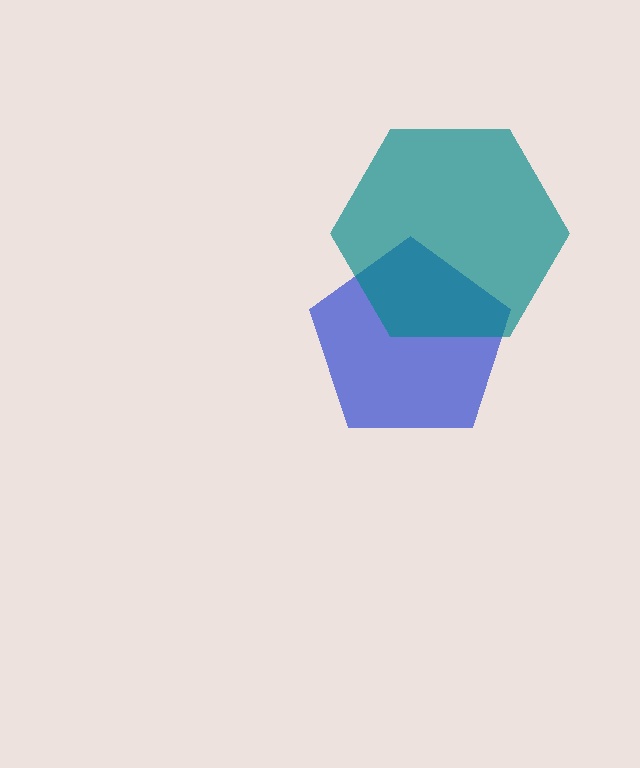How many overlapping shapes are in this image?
There are 2 overlapping shapes in the image.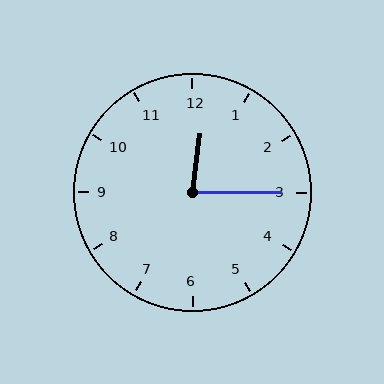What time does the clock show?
12:15.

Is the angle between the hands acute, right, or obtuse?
It is acute.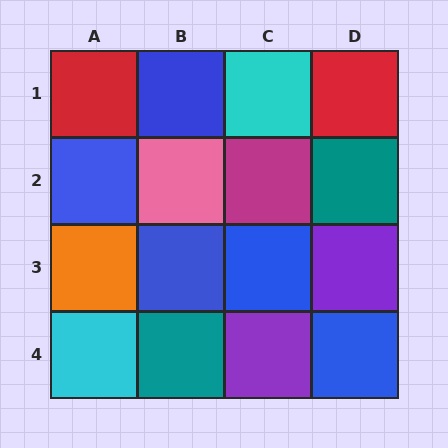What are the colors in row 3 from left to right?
Orange, blue, blue, purple.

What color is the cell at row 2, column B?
Pink.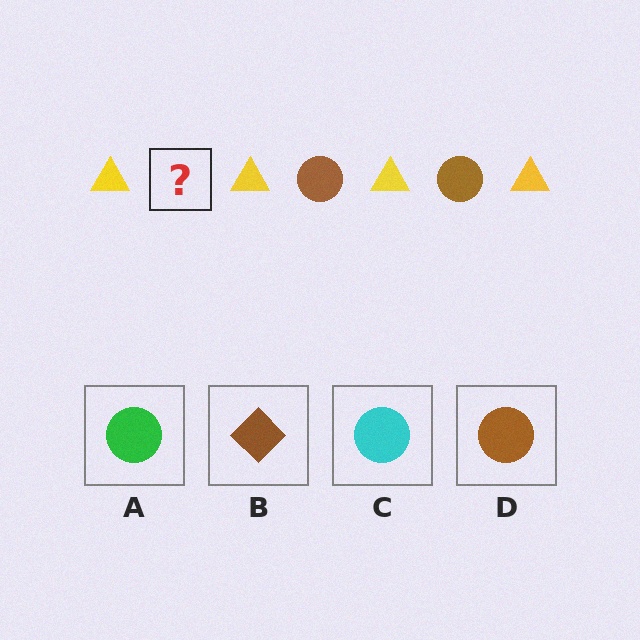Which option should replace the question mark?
Option D.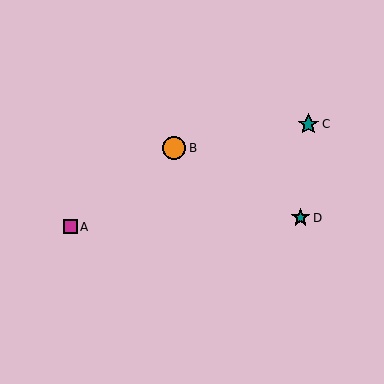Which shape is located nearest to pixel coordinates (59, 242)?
The magenta square (labeled A) at (70, 227) is nearest to that location.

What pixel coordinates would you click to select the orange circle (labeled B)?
Click at (174, 148) to select the orange circle B.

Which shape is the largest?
The orange circle (labeled B) is the largest.